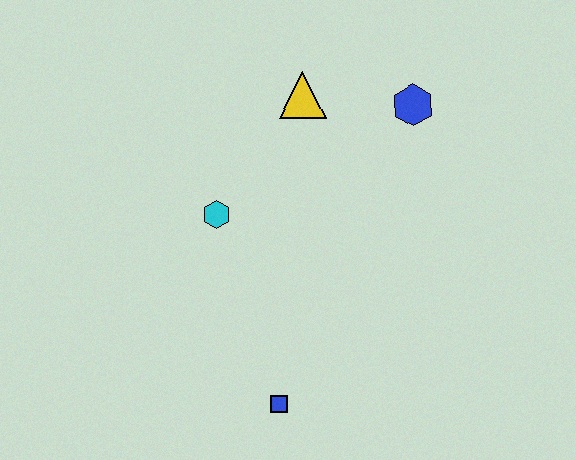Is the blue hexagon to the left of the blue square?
No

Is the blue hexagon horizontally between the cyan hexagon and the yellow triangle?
No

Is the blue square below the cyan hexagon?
Yes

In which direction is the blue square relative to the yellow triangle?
The blue square is below the yellow triangle.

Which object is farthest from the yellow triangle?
The blue square is farthest from the yellow triangle.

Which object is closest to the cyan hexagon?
The yellow triangle is closest to the cyan hexagon.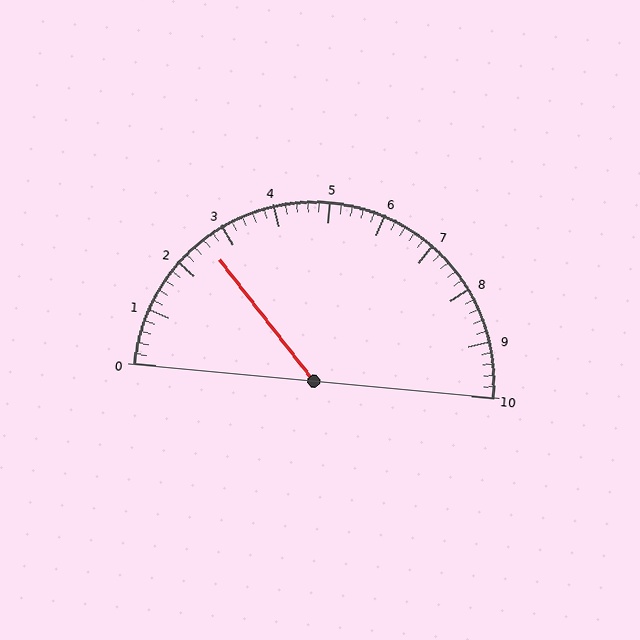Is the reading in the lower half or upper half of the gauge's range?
The reading is in the lower half of the range (0 to 10).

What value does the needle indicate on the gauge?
The needle indicates approximately 2.6.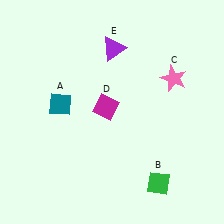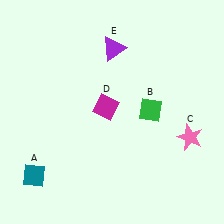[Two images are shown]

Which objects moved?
The objects that moved are: the teal diamond (A), the green diamond (B), the pink star (C).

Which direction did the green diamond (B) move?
The green diamond (B) moved up.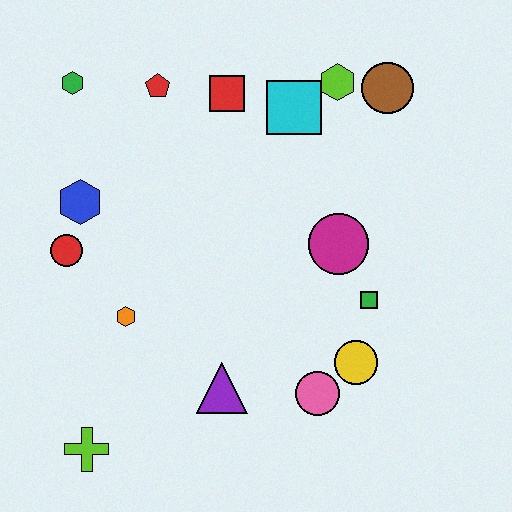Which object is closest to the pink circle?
The yellow circle is closest to the pink circle.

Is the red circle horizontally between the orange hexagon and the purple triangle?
No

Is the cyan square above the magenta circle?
Yes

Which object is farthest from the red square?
The lime cross is farthest from the red square.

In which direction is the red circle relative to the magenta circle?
The red circle is to the left of the magenta circle.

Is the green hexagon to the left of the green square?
Yes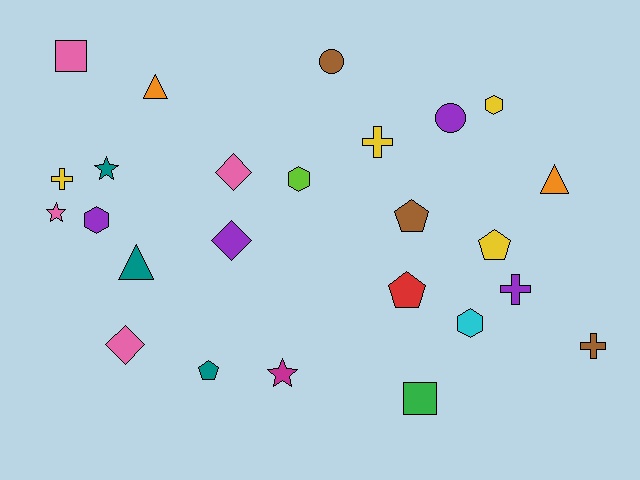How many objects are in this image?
There are 25 objects.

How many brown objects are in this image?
There are 3 brown objects.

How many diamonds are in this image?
There are 3 diamonds.